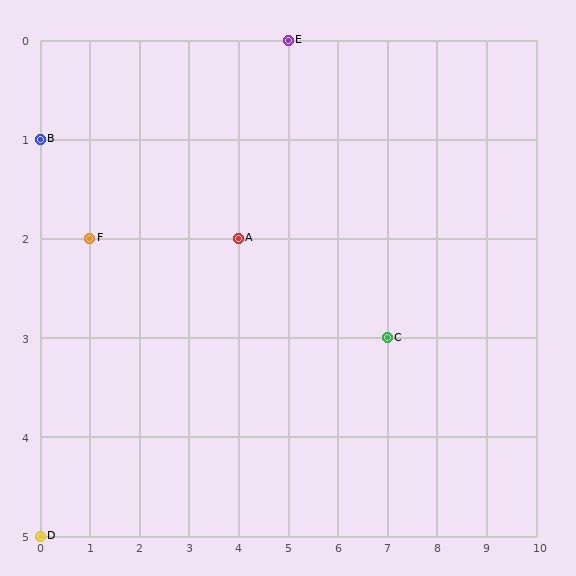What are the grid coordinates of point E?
Point E is at grid coordinates (5, 0).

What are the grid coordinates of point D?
Point D is at grid coordinates (0, 5).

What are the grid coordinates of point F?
Point F is at grid coordinates (1, 2).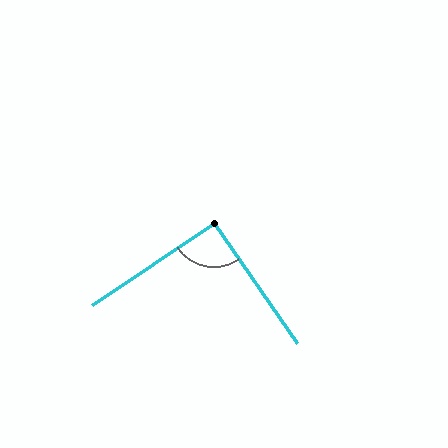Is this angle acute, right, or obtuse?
It is approximately a right angle.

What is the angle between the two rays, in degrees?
Approximately 91 degrees.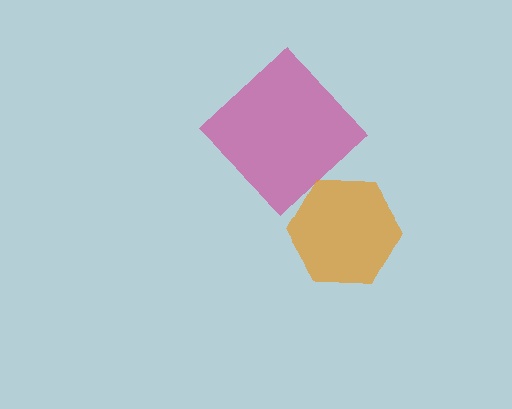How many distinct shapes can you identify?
There are 2 distinct shapes: a magenta diamond, an orange hexagon.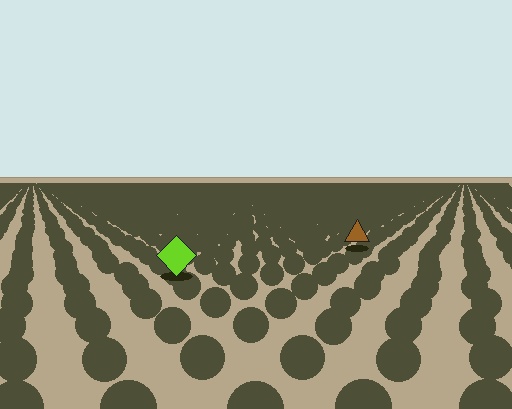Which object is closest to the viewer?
The lime diamond is closest. The texture marks near it are larger and more spread out.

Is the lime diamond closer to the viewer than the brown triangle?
Yes. The lime diamond is closer — you can tell from the texture gradient: the ground texture is coarser near it.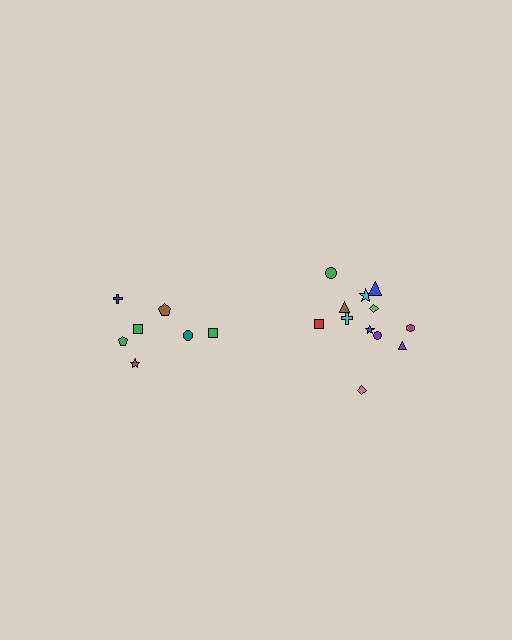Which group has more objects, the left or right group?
The right group.